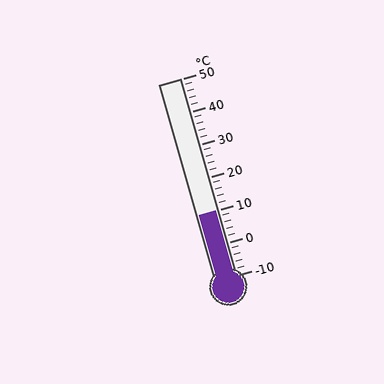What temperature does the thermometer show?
The thermometer shows approximately 10°C.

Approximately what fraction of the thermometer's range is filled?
The thermometer is filled to approximately 35% of its range.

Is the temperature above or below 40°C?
The temperature is below 40°C.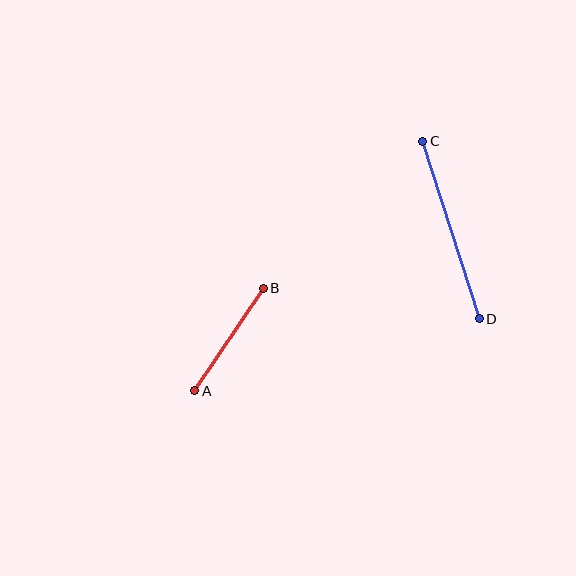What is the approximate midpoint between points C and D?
The midpoint is at approximately (451, 230) pixels.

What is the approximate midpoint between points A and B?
The midpoint is at approximately (229, 340) pixels.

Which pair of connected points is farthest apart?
Points C and D are farthest apart.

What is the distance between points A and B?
The distance is approximately 123 pixels.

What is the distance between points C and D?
The distance is approximately 186 pixels.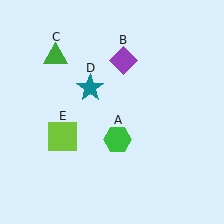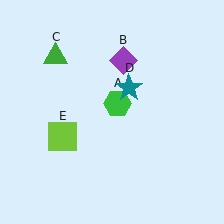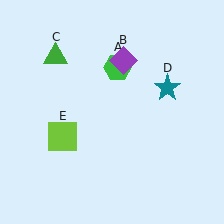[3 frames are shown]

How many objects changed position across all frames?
2 objects changed position: green hexagon (object A), teal star (object D).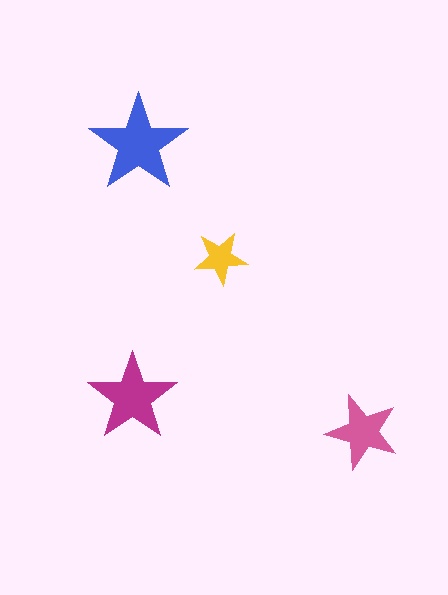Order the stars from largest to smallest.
the blue one, the magenta one, the pink one, the yellow one.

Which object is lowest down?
The pink star is bottommost.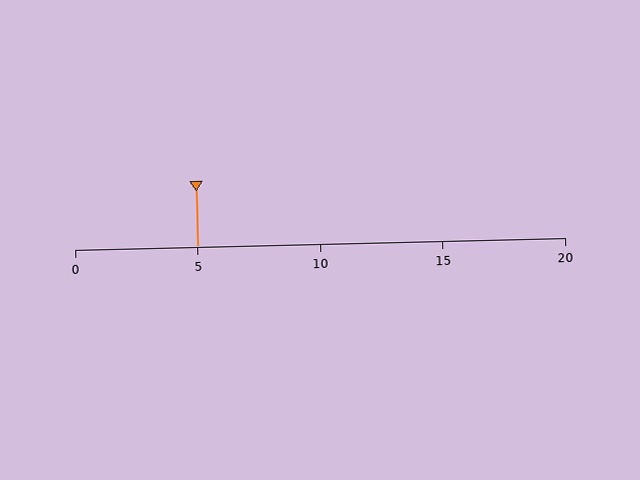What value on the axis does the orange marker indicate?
The marker indicates approximately 5.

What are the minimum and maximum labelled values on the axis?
The axis runs from 0 to 20.